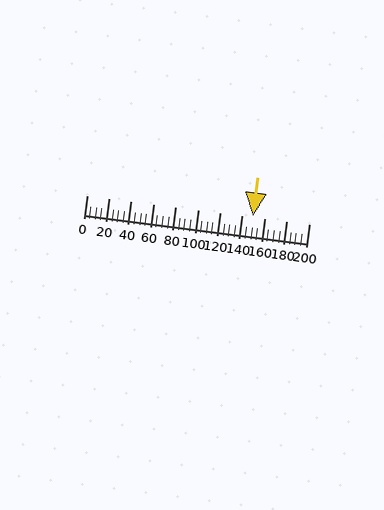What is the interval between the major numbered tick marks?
The major tick marks are spaced 20 units apart.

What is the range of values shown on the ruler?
The ruler shows values from 0 to 200.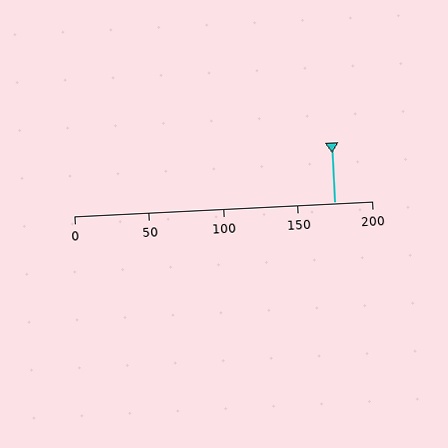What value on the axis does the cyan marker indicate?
The marker indicates approximately 175.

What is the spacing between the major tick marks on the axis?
The major ticks are spaced 50 apart.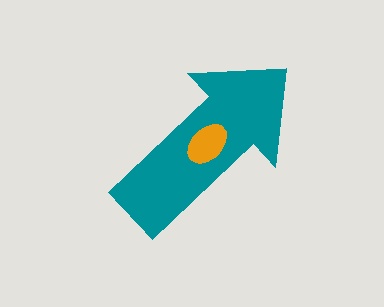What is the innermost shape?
The orange ellipse.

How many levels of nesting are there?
2.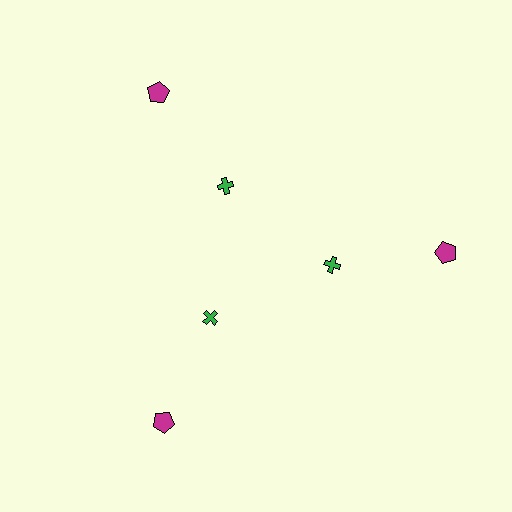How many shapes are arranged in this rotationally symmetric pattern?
There are 6 shapes, arranged in 3 groups of 2.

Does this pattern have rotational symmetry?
Yes, this pattern has 3-fold rotational symmetry. It looks the same after rotating 120 degrees around the center.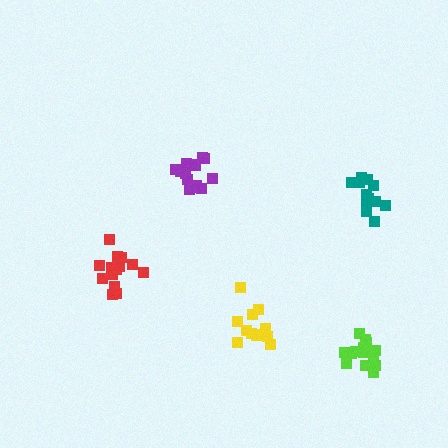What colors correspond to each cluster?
The clusters are colored: teal, red, purple, yellow, lime.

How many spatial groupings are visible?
There are 5 spatial groupings.